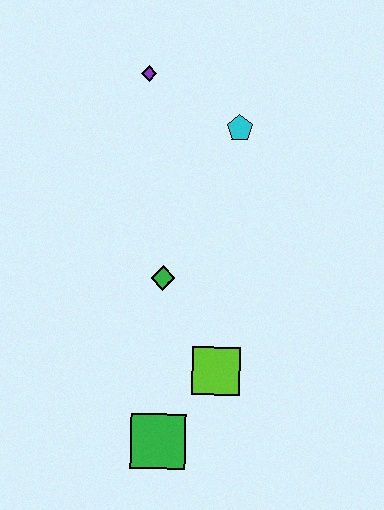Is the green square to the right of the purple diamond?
Yes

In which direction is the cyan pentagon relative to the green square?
The cyan pentagon is above the green square.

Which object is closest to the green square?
The lime square is closest to the green square.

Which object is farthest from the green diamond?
The purple diamond is farthest from the green diamond.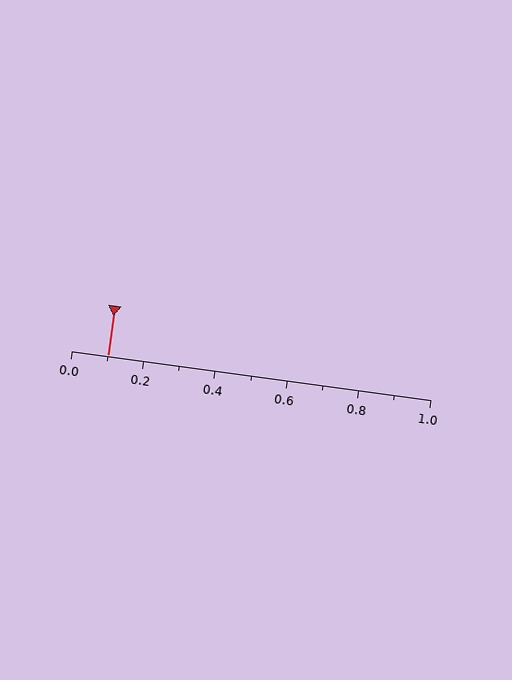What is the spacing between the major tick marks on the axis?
The major ticks are spaced 0.2 apart.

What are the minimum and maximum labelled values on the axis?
The axis runs from 0.0 to 1.0.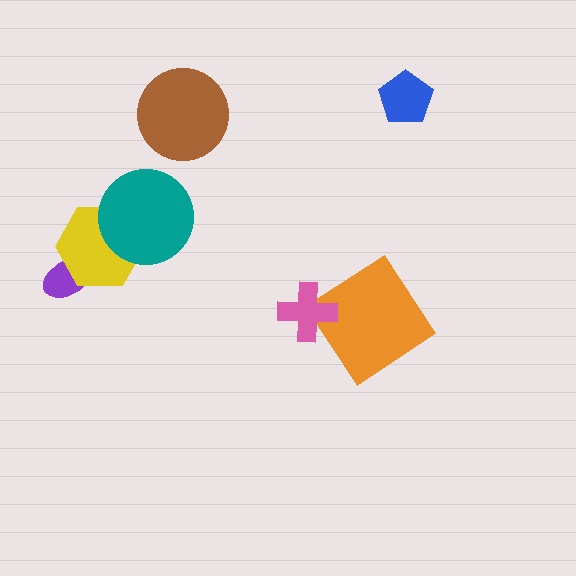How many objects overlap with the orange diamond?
1 object overlaps with the orange diamond.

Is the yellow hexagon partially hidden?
Yes, it is partially covered by another shape.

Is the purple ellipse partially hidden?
Yes, it is partially covered by another shape.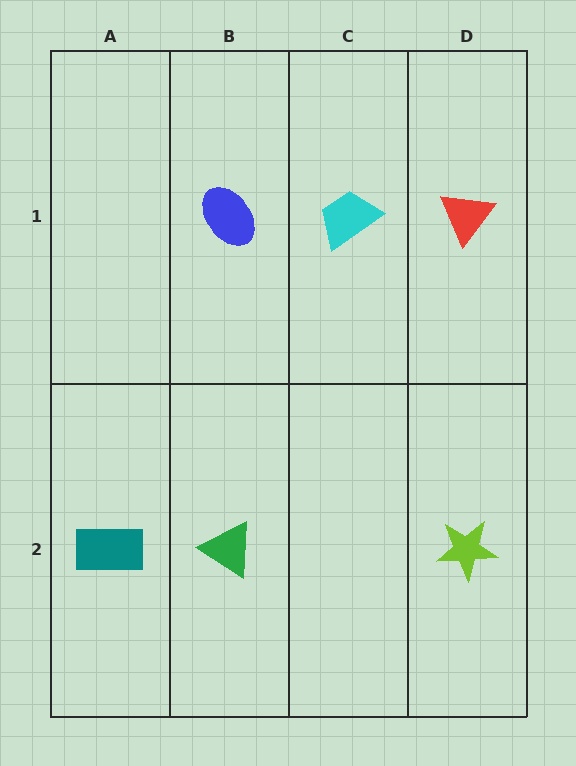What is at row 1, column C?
A cyan trapezoid.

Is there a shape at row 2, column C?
No, that cell is empty.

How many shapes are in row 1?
3 shapes.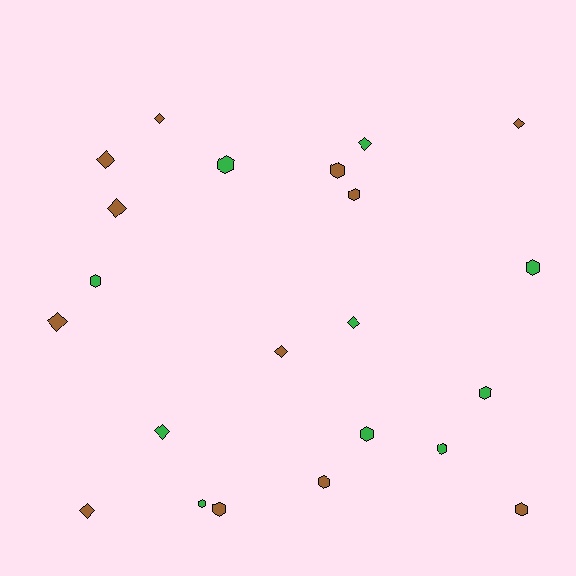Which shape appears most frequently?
Hexagon, with 12 objects.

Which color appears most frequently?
Brown, with 12 objects.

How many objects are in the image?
There are 22 objects.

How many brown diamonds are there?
There are 7 brown diamonds.